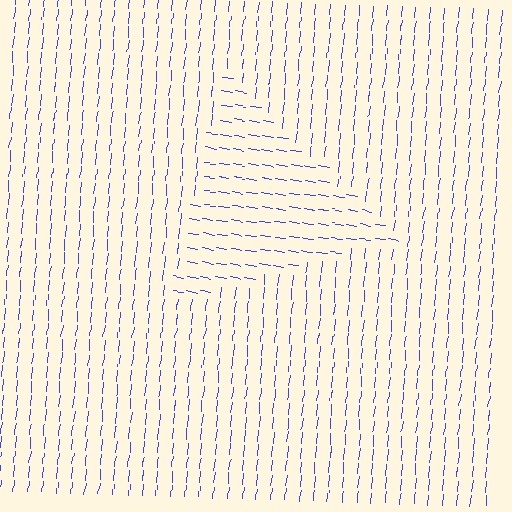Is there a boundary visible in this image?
Yes, there is a texture boundary formed by a change in line orientation.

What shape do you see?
I see a triangle.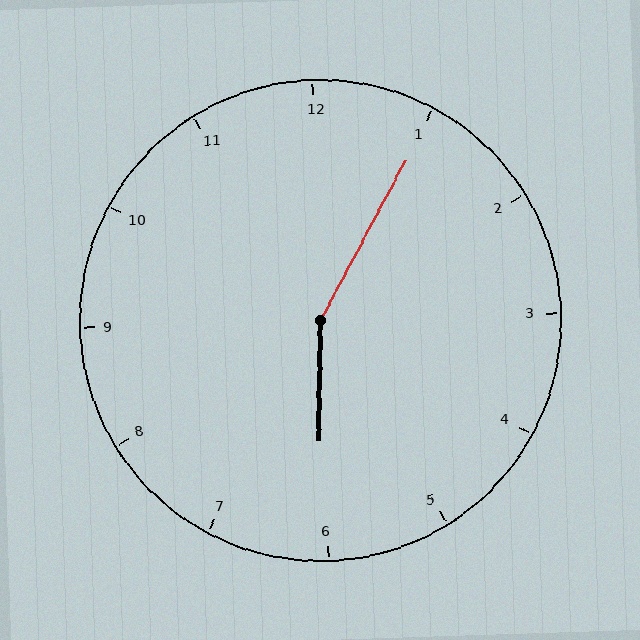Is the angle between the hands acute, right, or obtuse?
It is obtuse.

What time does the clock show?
6:05.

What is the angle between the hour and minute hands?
Approximately 152 degrees.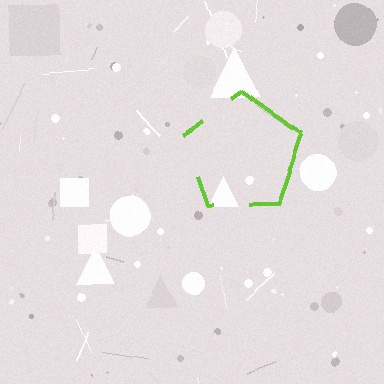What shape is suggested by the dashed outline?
The dashed outline suggests a pentagon.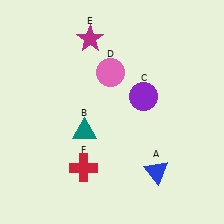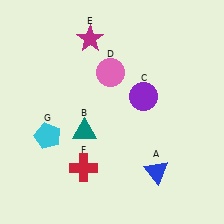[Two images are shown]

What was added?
A cyan pentagon (G) was added in Image 2.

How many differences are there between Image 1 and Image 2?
There is 1 difference between the two images.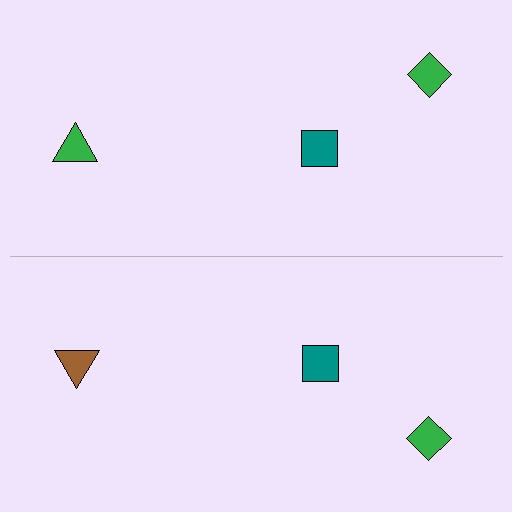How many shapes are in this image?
There are 6 shapes in this image.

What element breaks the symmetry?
The brown triangle on the bottom side breaks the symmetry — its mirror counterpart is green.